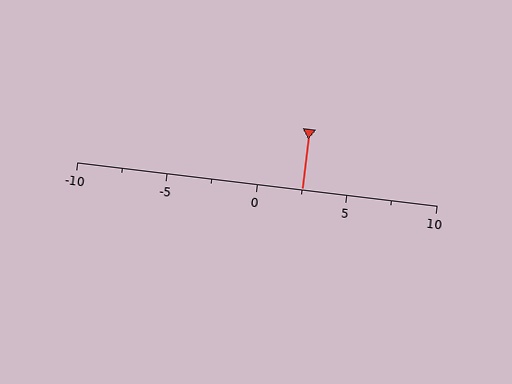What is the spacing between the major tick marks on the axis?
The major ticks are spaced 5 apart.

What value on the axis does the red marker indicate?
The marker indicates approximately 2.5.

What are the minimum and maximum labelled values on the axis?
The axis runs from -10 to 10.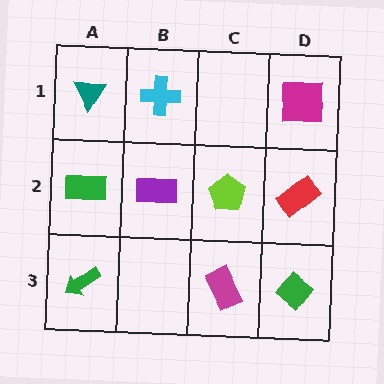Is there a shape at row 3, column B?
No, that cell is empty.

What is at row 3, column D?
A green diamond.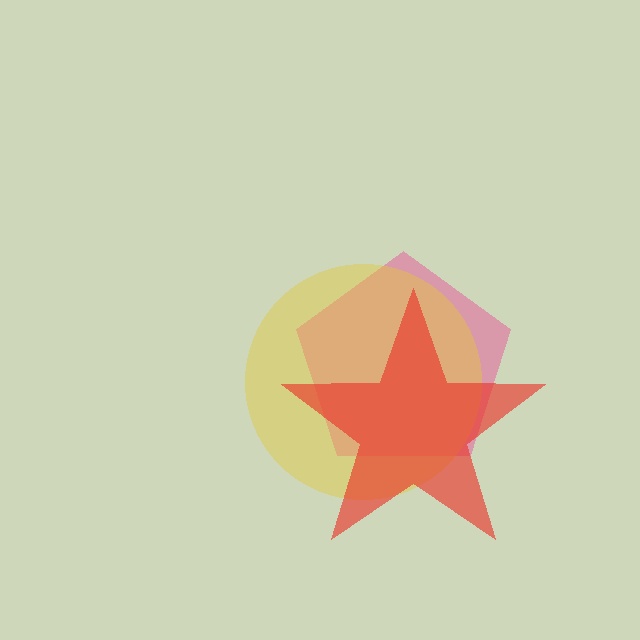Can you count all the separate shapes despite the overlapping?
Yes, there are 3 separate shapes.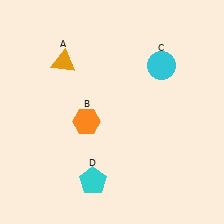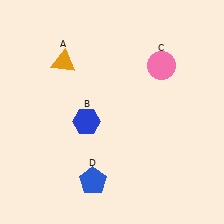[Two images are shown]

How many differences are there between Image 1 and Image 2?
There are 3 differences between the two images.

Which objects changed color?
B changed from orange to blue. C changed from cyan to pink. D changed from cyan to blue.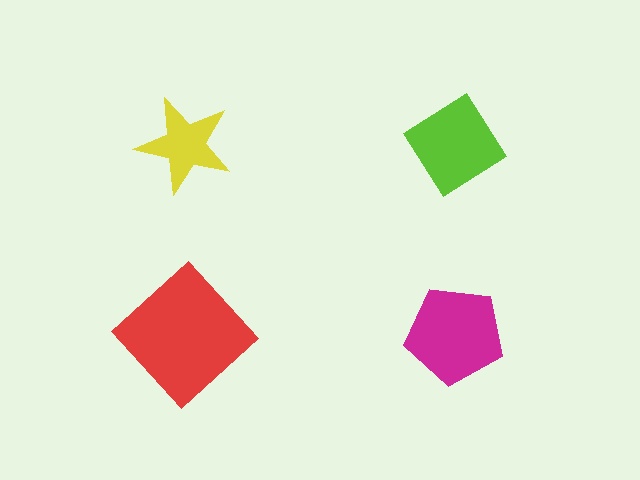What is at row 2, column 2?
A magenta pentagon.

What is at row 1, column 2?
A lime diamond.